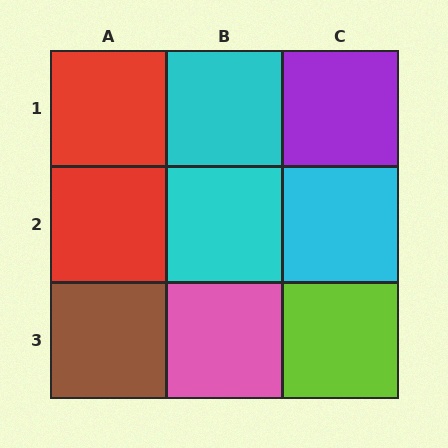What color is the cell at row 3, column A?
Brown.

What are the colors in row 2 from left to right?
Red, cyan, cyan.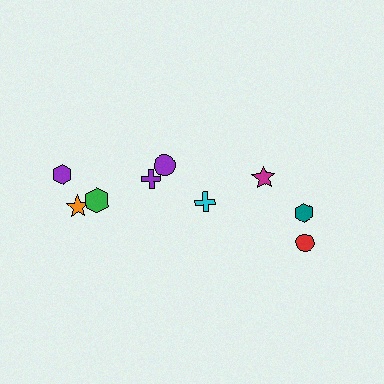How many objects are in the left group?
There are 6 objects.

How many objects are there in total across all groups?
There are 9 objects.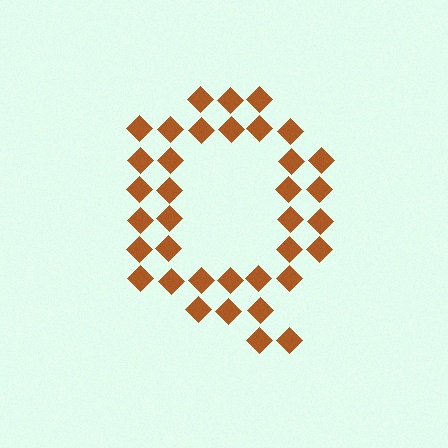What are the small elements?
The small elements are diamonds.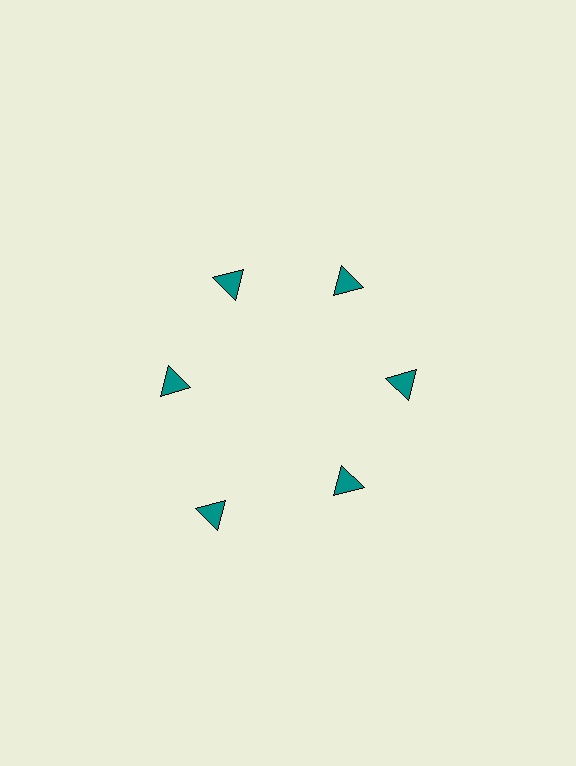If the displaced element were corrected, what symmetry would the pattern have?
It would have 6-fold rotational symmetry — the pattern would map onto itself every 60 degrees.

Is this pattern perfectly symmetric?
No. The 6 teal triangles are arranged in a ring, but one element near the 7 o'clock position is pushed outward from the center, breaking the 6-fold rotational symmetry.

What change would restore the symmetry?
The symmetry would be restored by moving it inward, back onto the ring so that all 6 triangles sit at equal angles and equal distance from the center.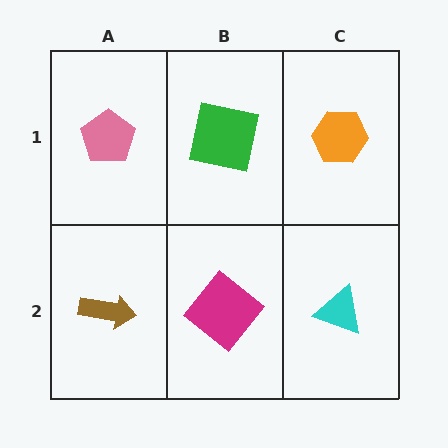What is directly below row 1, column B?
A magenta diamond.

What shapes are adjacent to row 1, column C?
A cyan triangle (row 2, column C), a green square (row 1, column B).